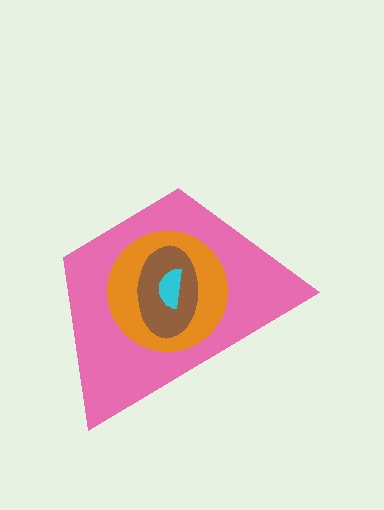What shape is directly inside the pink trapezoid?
The orange circle.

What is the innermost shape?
The cyan semicircle.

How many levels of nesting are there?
4.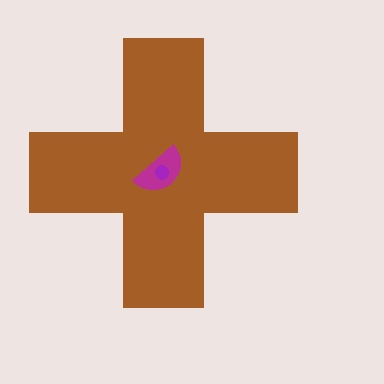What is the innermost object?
The purple circle.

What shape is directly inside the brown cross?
The magenta semicircle.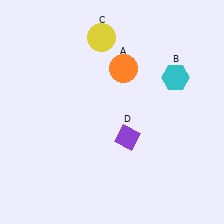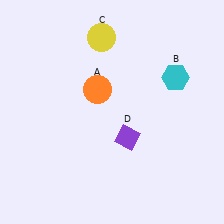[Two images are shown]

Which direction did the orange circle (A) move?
The orange circle (A) moved left.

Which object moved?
The orange circle (A) moved left.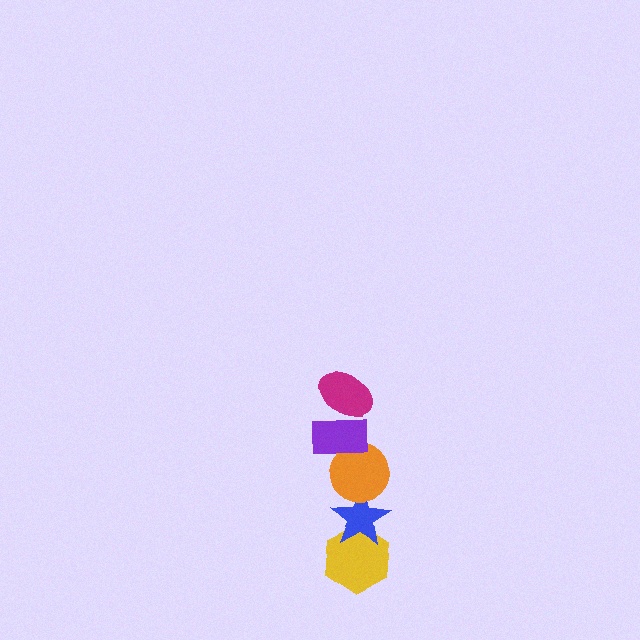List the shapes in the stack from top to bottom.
From top to bottom: the magenta ellipse, the purple rectangle, the orange circle, the blue star, the yellow hexagon.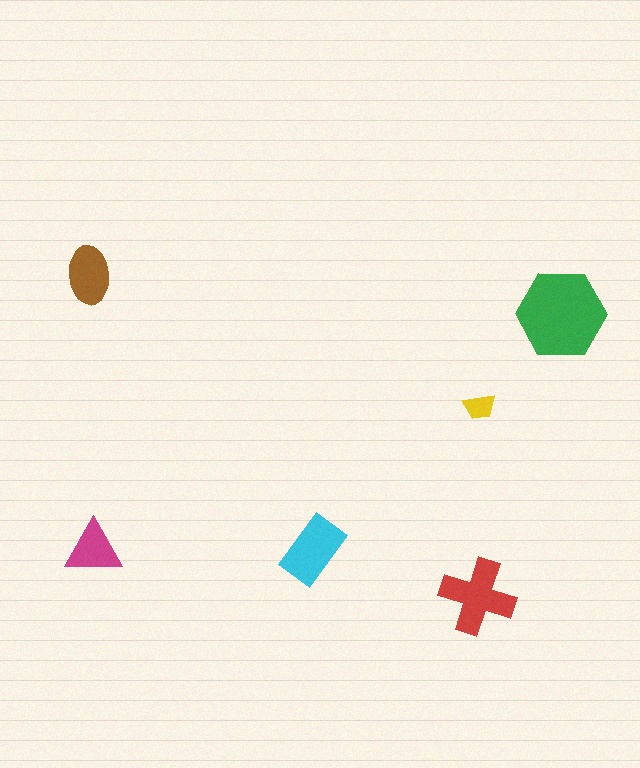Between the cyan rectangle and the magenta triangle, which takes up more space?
The cyan rectangle.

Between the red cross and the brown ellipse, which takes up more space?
The red cross.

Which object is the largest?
The green hexagon.